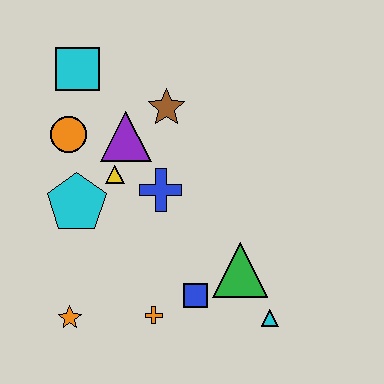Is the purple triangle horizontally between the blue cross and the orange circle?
Yes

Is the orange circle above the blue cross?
Yes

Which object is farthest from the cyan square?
The cyan triangle is farthest from the cyan square.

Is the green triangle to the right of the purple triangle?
Yes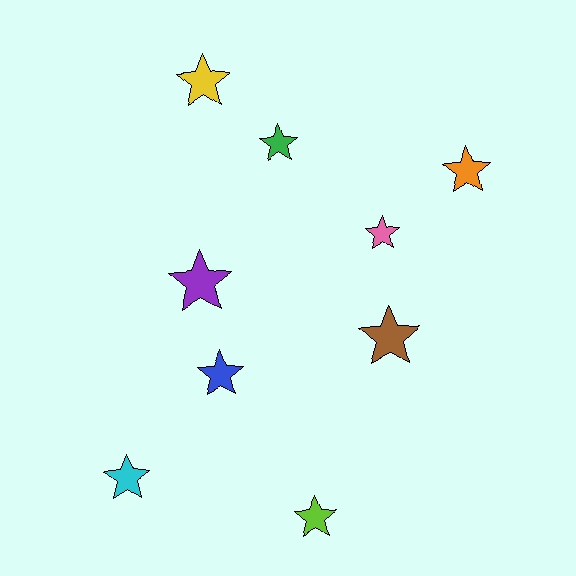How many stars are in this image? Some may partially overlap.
There are 9 stars.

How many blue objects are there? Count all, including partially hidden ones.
There is 1 blue object.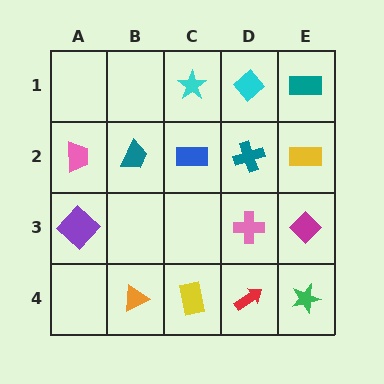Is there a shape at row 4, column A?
No, that cell is empty.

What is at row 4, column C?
A yellow rectangle.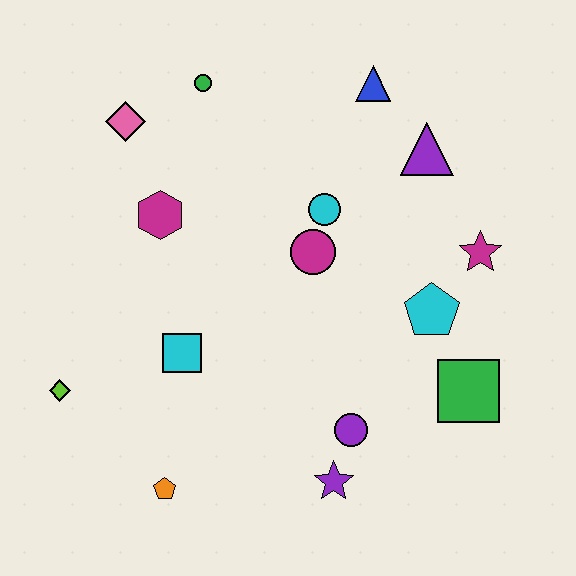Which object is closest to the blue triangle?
The purple triangle is closest to the blue triangle.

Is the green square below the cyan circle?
Yes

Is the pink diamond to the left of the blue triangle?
Yes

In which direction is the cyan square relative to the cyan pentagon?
The cyan square is to the left of the cyan pentagon.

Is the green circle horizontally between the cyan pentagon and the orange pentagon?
Yes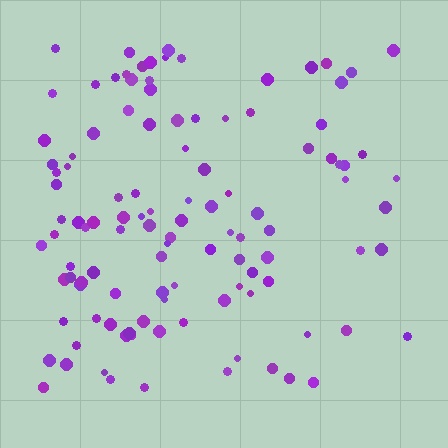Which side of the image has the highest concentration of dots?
The left.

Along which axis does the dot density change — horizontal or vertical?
Horizontal.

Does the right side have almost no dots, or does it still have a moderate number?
Still a moderate number, just noticeably fewer than the left.